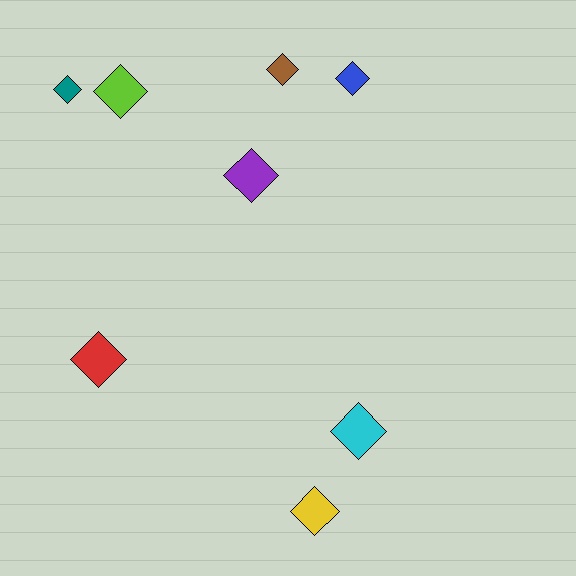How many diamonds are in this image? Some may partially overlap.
There are 8 diamonds.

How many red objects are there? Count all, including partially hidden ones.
There is 1 red object.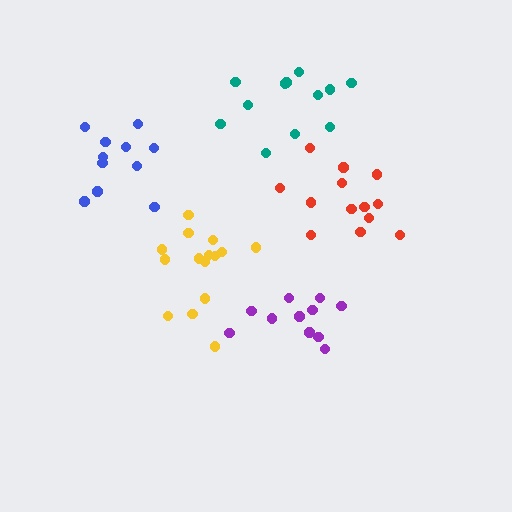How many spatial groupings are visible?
There are 5 spatial groupings.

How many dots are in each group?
Group 1: 15 dots, Group 2: 11 dots, Group 3: 12 dots, Group 4: 11 dots, Group 5: 13 dots (62 total).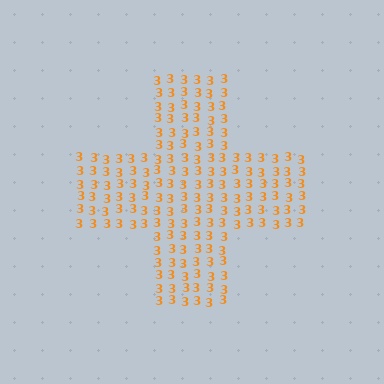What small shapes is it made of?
It is made of small digit 3's.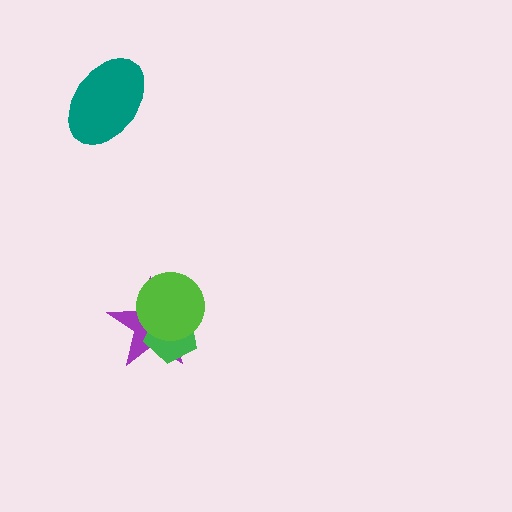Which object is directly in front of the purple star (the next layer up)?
The green pentagon is directly in front of the purple star.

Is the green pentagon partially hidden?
Yes, it is partially covered by another shape.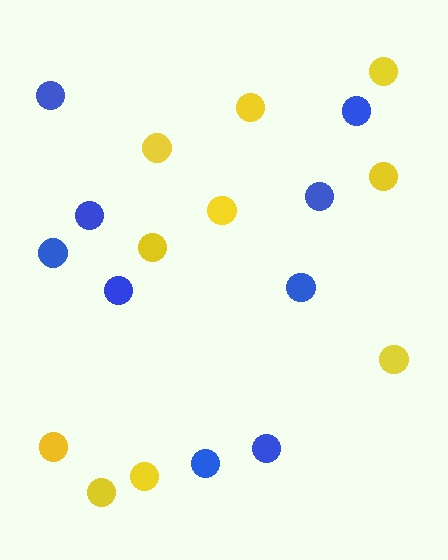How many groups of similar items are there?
There are 2 groups: one group of yellow circles (10) and one group of blue circles (9).